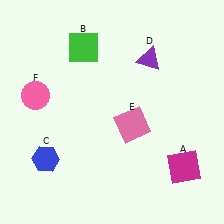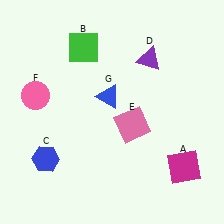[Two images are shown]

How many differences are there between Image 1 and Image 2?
There is 1 difference between the two images.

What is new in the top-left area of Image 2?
A blue triangle (G) was added in the top-left area of Image 2.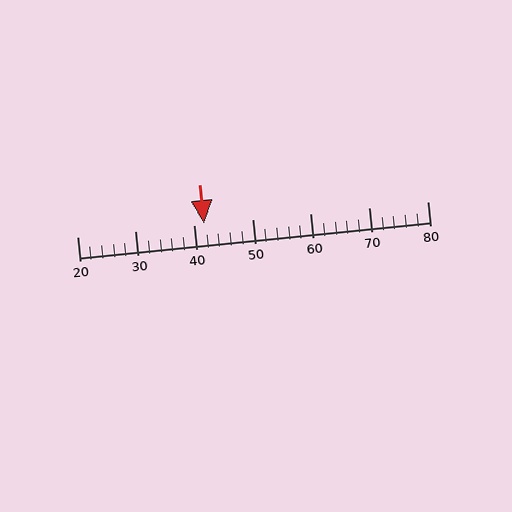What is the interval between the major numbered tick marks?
The major tick marks are spaced 10 units apart.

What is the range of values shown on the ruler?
The ruler shows values from 20 to 80.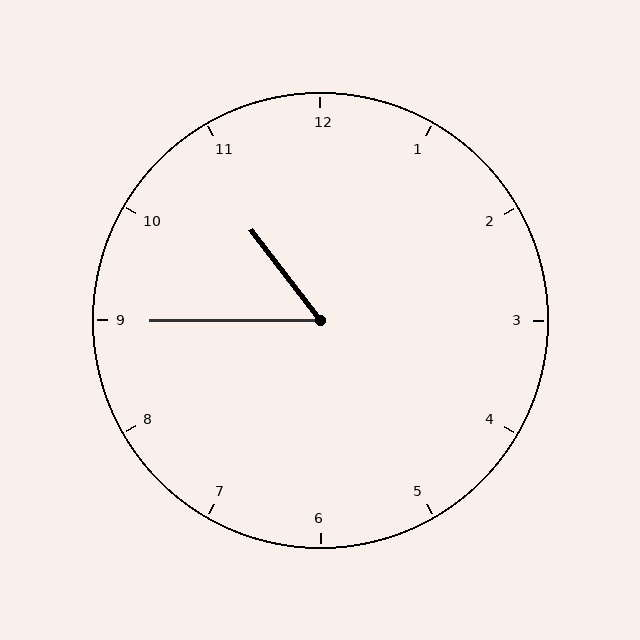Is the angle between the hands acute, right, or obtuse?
It is acute.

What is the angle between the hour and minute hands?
Approximately 52 degrees.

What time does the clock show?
10:45.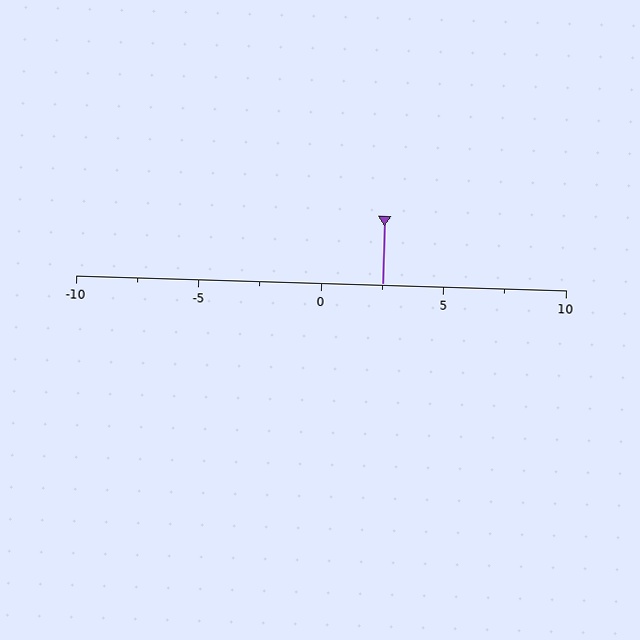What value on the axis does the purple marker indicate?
The marker indicates approximately 2.5.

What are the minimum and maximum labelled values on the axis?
The axis runs from -10 to 10.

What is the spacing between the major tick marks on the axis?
The major ticks are spaced 5 apart.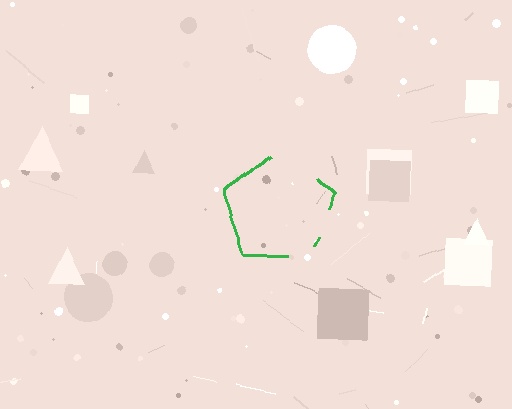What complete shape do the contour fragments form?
The contour fragments form a pentagon.